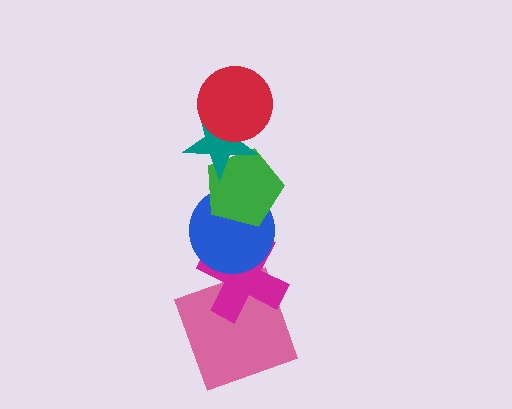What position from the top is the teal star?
The teal star is 2nd from the top.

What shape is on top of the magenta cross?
The blue circle is on top of the magenta cross.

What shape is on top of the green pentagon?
The teal star is on top of the green pentagon.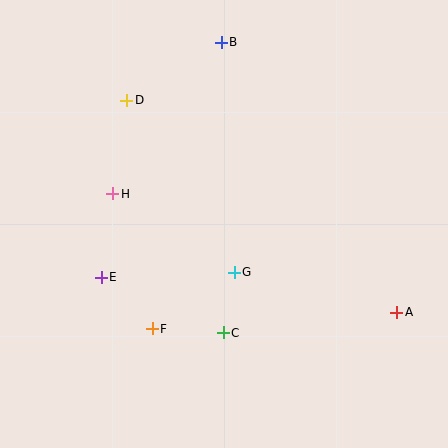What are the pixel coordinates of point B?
Point B is at (221, 42).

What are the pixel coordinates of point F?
Point F is at (152, 329).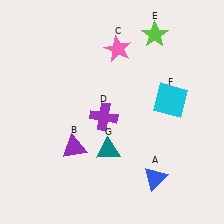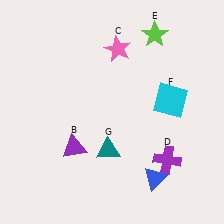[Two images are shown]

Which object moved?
The purple cross (D) moved right.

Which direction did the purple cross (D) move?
The purple cross (D) moved right.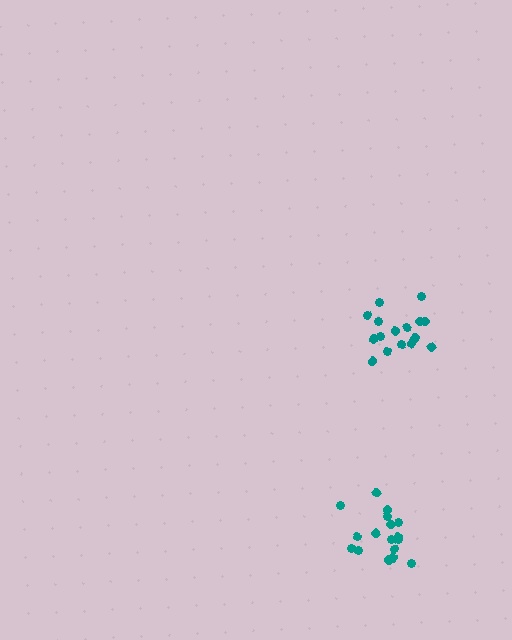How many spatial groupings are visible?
There are 2 spatial groupings.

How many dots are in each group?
Group 1: 18 dots, Group 2: 17 dots (35 total).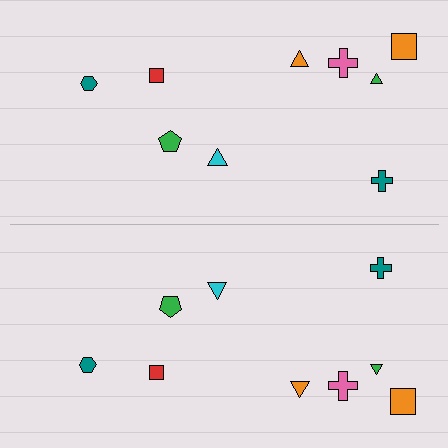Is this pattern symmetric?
Yes, this pattern has bilateral (reflection) symmetry.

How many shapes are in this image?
There are 18 shapes in this image.